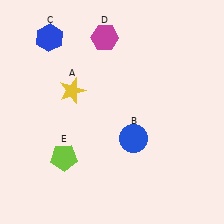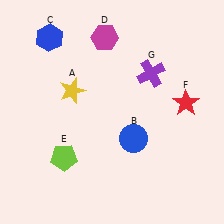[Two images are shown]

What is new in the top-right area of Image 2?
A purple cross (G) was added in the top-right area of Image 2.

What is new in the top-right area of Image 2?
A red star (F) was added in the top-right area of Image 2.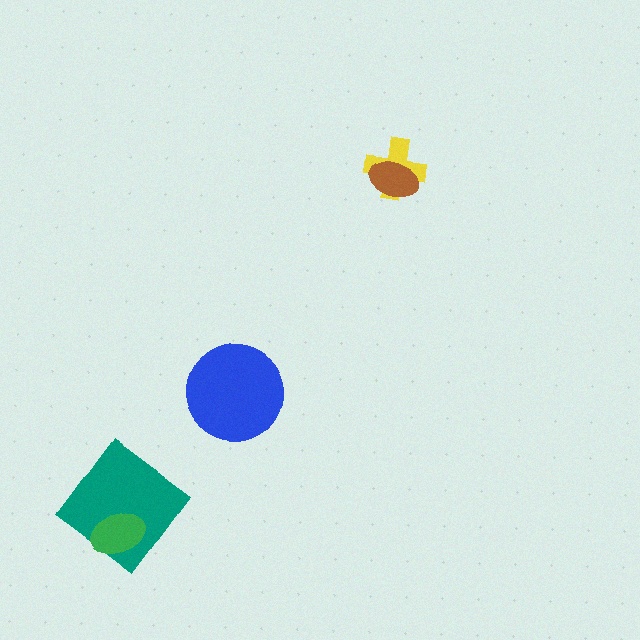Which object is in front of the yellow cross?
The brown ellipse is in front of the yellow cross.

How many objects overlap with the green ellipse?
1 object overlaps with the green ellipse.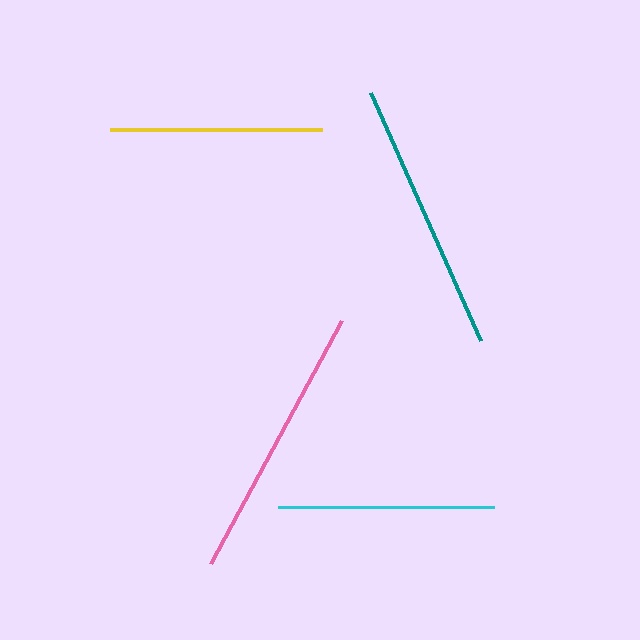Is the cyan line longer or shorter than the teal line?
The teal line is longer than the cyan line.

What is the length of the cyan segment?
The cyan segment is approximately 216 pixels long.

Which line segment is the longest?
The pink line is the longest at approximately 276 pixels.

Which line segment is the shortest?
The yellow line is the shortest at approximately 212 pixels.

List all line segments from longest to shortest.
From longest to shortest: pink, teal, cyan, yellow.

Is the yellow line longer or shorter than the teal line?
The teal line is longer than the yellow line.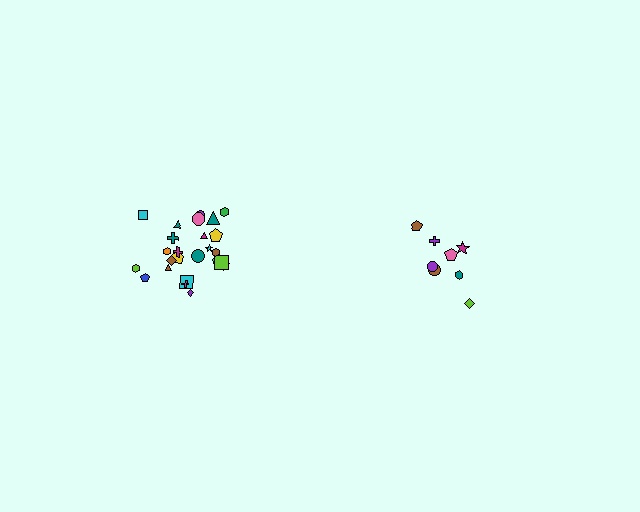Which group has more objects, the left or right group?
The left group.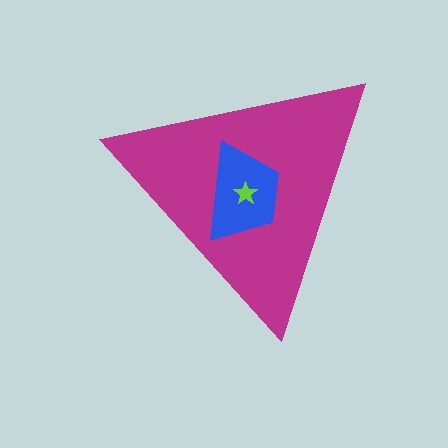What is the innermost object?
The lime star.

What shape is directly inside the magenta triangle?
The blue trapezoid.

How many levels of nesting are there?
3.